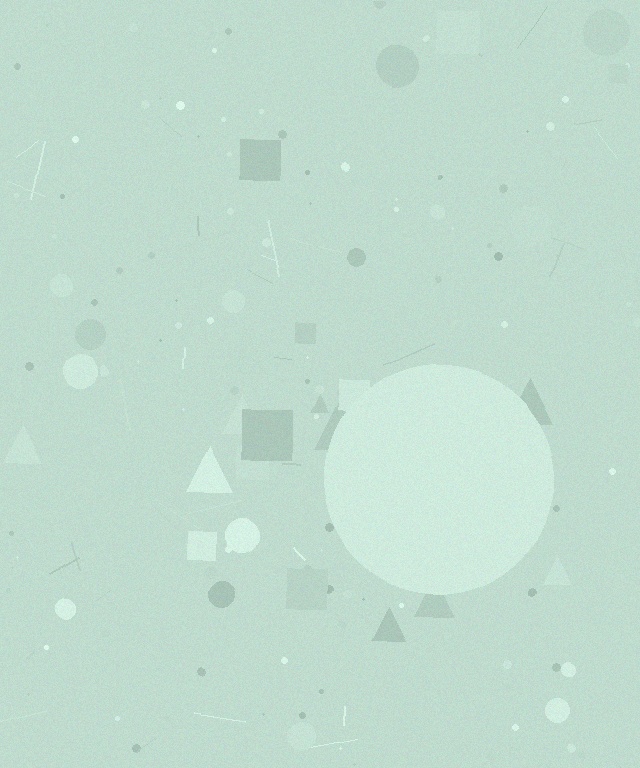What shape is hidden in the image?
A circle is hidden in the image.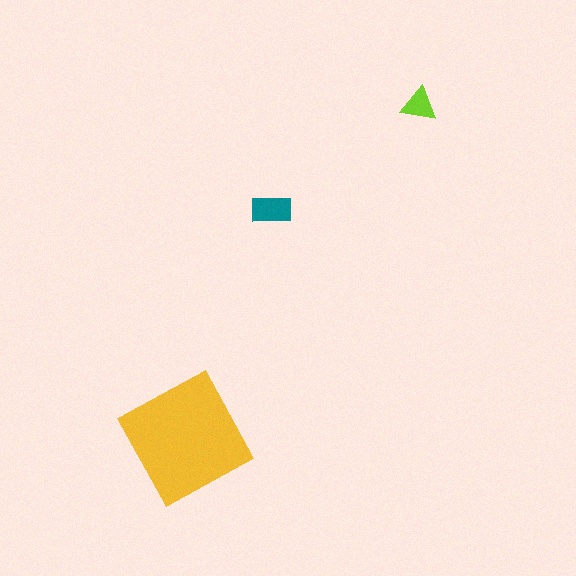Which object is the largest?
The yellow square.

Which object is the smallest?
The lime triangle.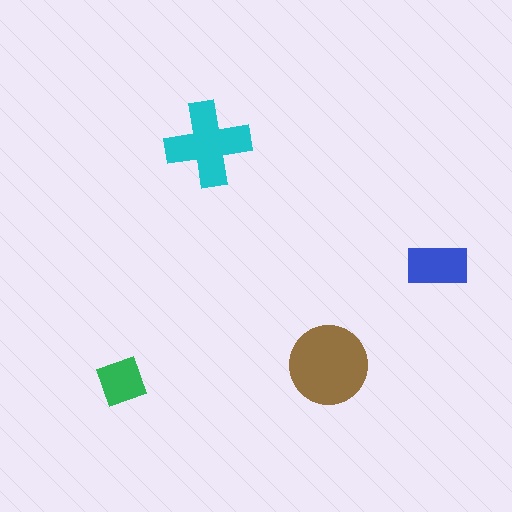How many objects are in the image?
There are 4 objects in the image.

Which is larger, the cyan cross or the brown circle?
The brown circle.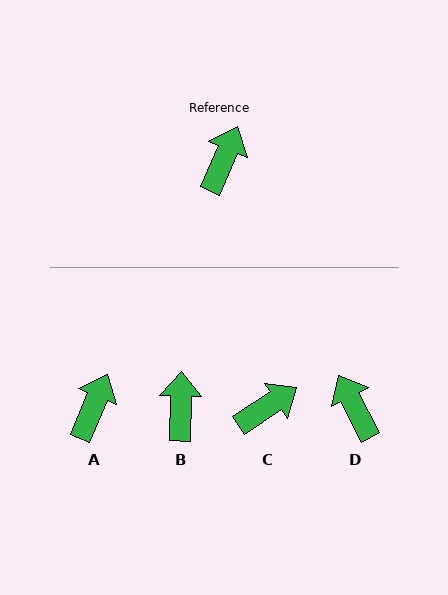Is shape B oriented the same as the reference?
No, it is off by about 22 degrees.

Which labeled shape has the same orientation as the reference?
A.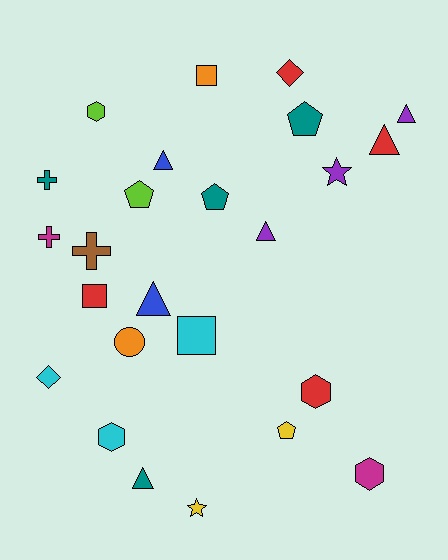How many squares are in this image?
There are 3 squares.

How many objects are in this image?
There are 25 objects.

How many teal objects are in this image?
There are 4 teal objects.